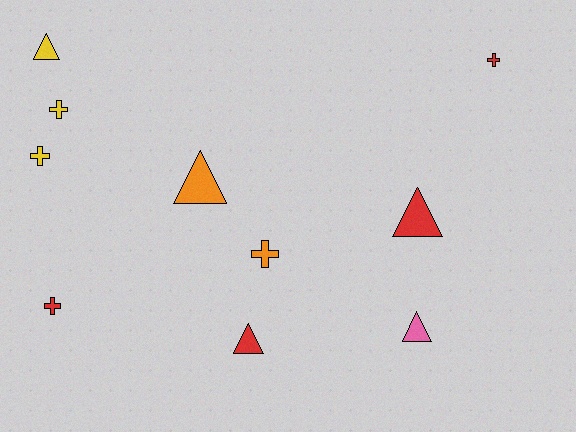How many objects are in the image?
There are 10 objects.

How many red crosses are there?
There are 2 red crosses.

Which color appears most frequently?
Red, with 4 objects.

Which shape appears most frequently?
Triangle, with 5 objects.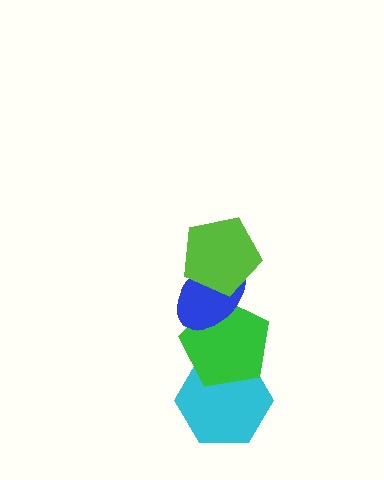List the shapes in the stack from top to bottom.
From top to bottom: the lime pentagon, the blue ellipse, the green pentagon, the cyan hexagon.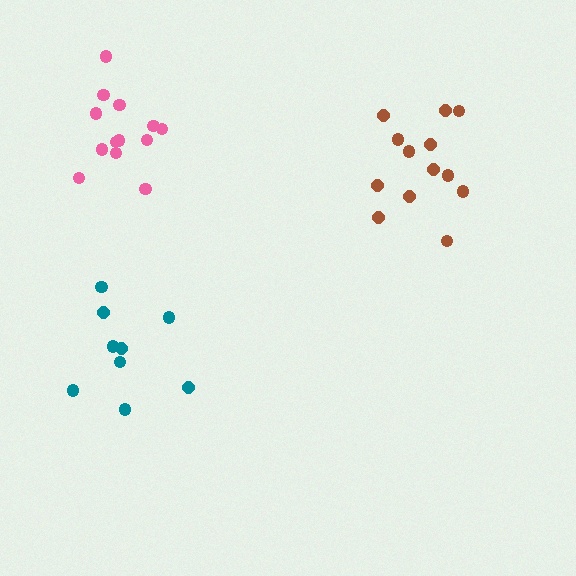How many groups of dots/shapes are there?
There are 3 groups.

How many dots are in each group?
Group 1: 13 dots, Group 2: 13 dots, Group 3: 9 dots (35 total).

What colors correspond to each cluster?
The clusters are colored: pink, brown, teal.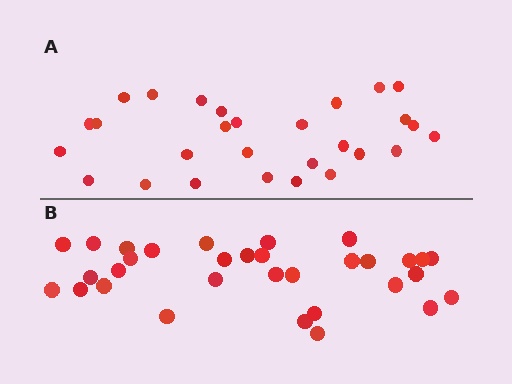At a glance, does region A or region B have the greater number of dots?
Region B (the bottom region) has more dots.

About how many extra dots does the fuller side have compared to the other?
Region B has about 4 more dots than region A.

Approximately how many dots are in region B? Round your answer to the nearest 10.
About 30 dots. (The exact count is 32, which rounds to 30.)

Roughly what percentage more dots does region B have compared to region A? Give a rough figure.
About 15% more.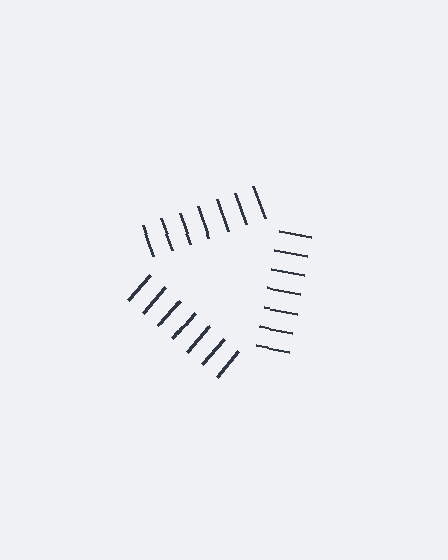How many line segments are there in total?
21 — 7 along each of the 3 edges.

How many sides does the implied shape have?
3 sides — the line-ends trace a triangle.